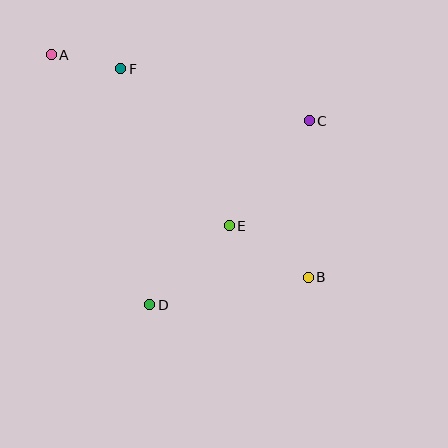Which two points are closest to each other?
Points A and F are closest to each other.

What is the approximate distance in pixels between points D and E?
The distance between D and E is approximately 112 pixels.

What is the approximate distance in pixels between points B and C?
The distance between B and C is approximately 156 pixels.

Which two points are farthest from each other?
Points A and B are farthest from each other.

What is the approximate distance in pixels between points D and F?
The distance between D and F is approximately 238 pixels.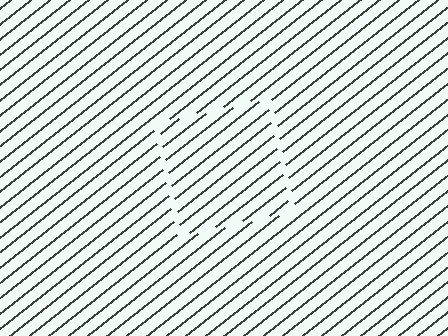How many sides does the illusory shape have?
4 sides — the line-ends trace a square.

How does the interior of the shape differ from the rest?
The interior of the shape contains the same grating, shifted by half a period — the contour is defined by the phase discontinuity where line-ends from the inner and outer gratings abut.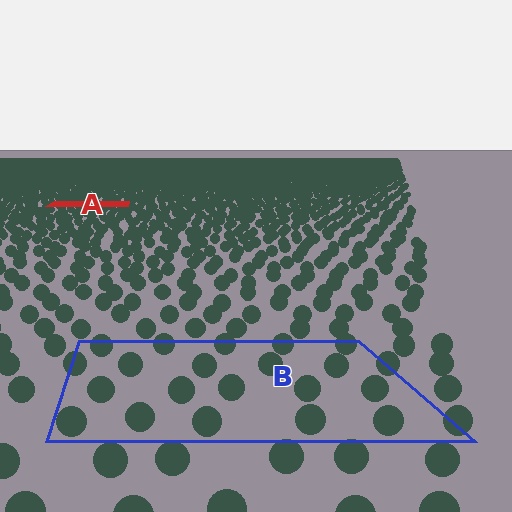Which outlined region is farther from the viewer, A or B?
Region A is farther from the viewer — the texture elements inside it appear smaller and more densely packed.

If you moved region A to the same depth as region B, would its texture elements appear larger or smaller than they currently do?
They would appear larger. At a closer depth, the same texture elements are projected at a bigger on-screen size.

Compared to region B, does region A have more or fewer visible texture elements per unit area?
Region A has more texture elements per unit area — they are packed more densely because it is farther away.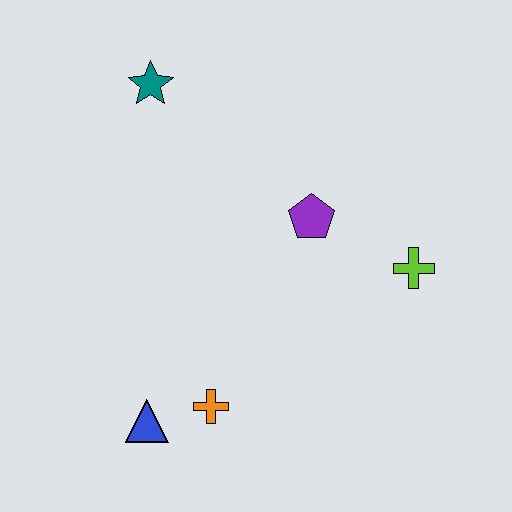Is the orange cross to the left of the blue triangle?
No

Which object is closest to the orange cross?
The blue triangle is closest to the orange cross.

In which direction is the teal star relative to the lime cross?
The teal star is to the left of the lime cross.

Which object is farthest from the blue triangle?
The teal star is farthest from the blue triangle.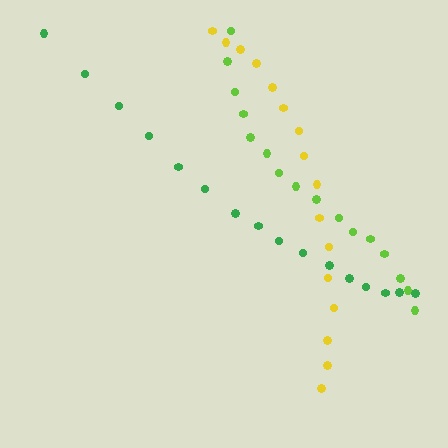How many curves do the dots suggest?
There are 3 distinct paths.